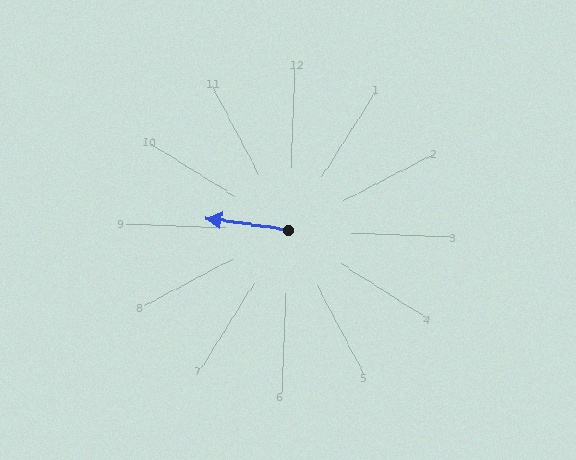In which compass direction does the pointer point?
West.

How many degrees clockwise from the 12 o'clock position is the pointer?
Approximately 276 degrees.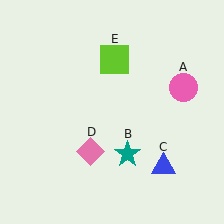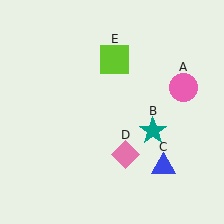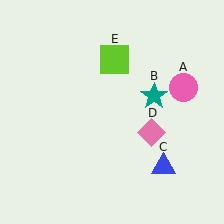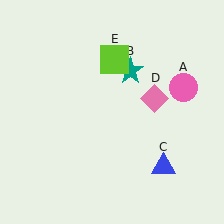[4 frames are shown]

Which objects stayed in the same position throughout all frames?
Pink circle (object A) and blue triangle (object C) and lime square (object E) remained stationary.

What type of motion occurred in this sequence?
The teal star (object B), pink diamond (object D) rotated counterclockwise around the center of the scene.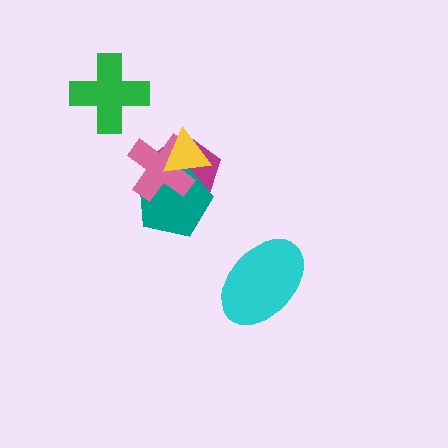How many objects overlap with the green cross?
0 objects overlap with the green cross.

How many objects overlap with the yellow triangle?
3 objects overlap with the yellow triangle.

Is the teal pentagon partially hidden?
Yes, it is partially covered by another shape.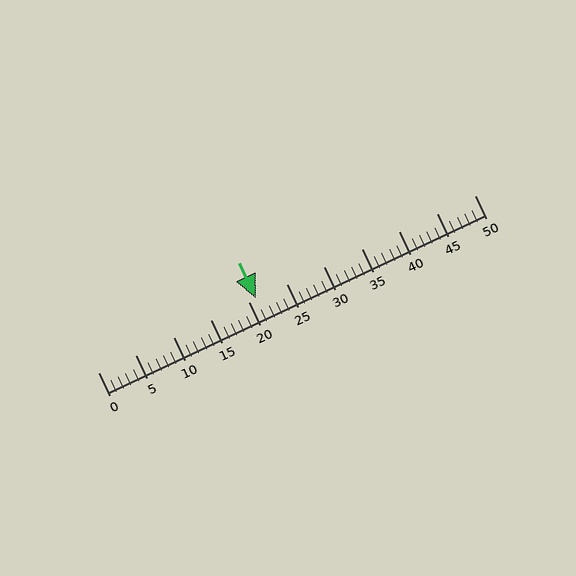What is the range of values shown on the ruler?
The ruler shows values from 0 to 50.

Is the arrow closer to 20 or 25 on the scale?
The arrow is closer to 20.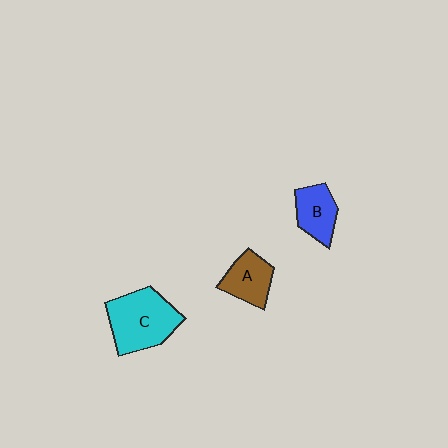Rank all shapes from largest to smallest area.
From largest to smallest: C (cyan), A (brown), B (blue).